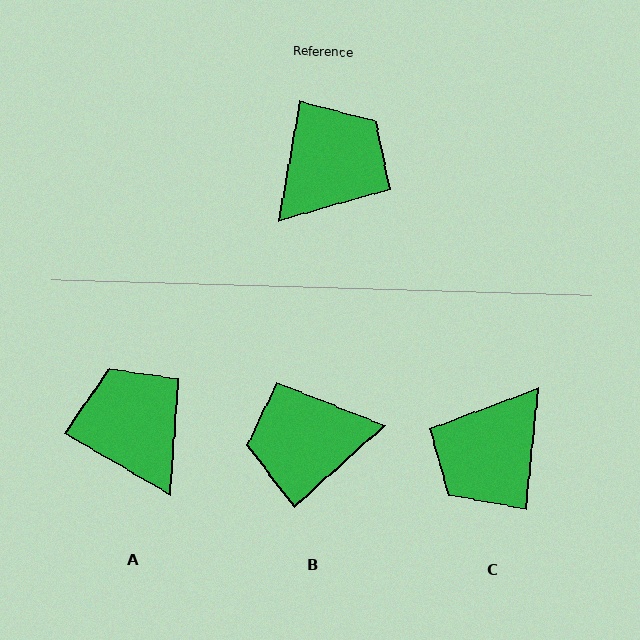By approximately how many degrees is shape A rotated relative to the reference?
Approximately 70 degrees counter-clockwise.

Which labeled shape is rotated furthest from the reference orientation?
C, about 176 degrees away.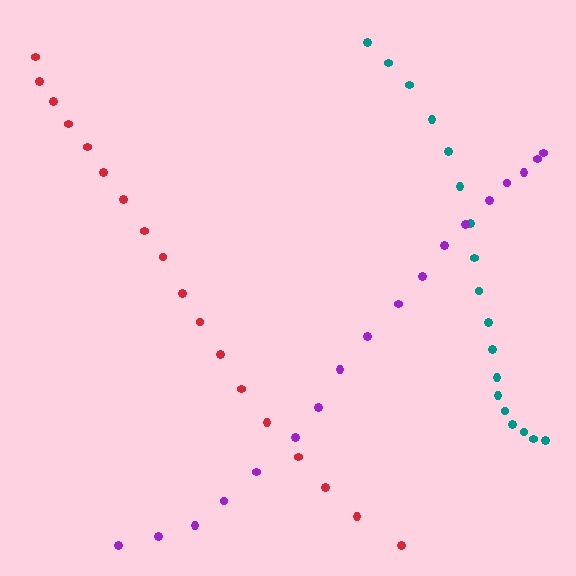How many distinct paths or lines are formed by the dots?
There are 3 distinct paths.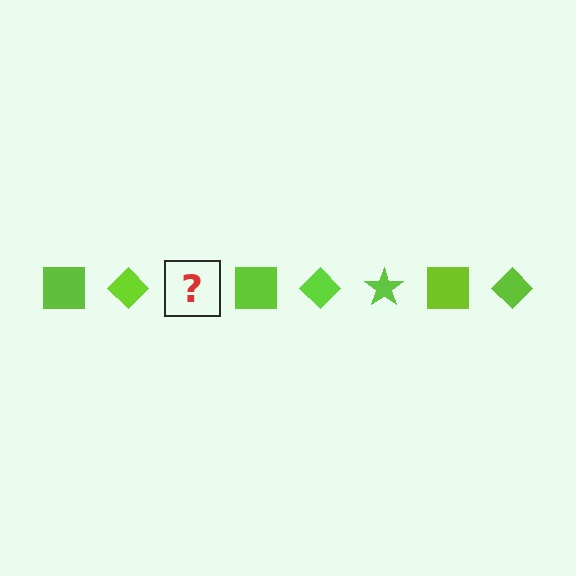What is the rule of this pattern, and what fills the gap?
The rule is that the pattern cycles through square, diamond, star shapes in lime. The gap should be filled with a lime star.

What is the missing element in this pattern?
The missing element is a lime star.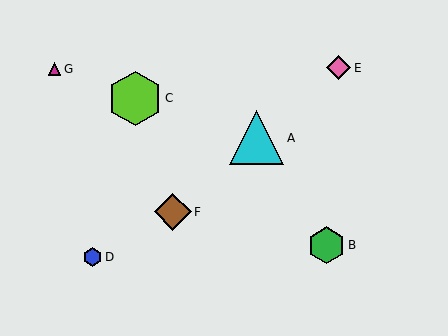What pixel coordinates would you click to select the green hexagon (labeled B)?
Click at (327, 245) to select the green hexagon B.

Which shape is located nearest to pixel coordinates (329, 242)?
The green hexagon (labeled B) at (327, 245) is nearest to that location.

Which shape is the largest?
The lime hexagon (labeled C) is the largest.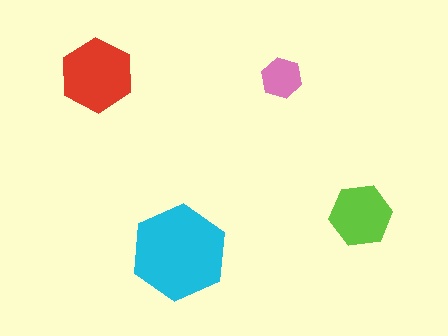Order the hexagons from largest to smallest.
the cyan one, the red one, the lime one, the pink one.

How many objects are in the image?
There are 4 objects in the image.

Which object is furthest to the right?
The lime hexagon is rightmost.